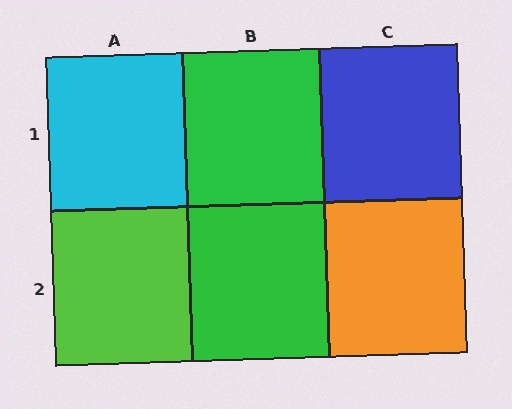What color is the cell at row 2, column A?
Lime.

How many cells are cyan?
1 cell is cyan.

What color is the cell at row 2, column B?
Green.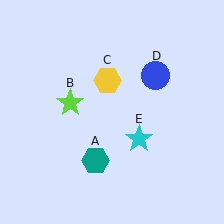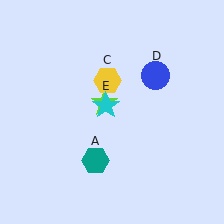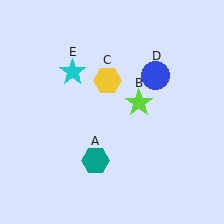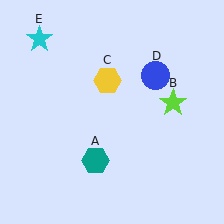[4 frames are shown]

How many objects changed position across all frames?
2 objects changed position: lime star (object B), cyan star (object E).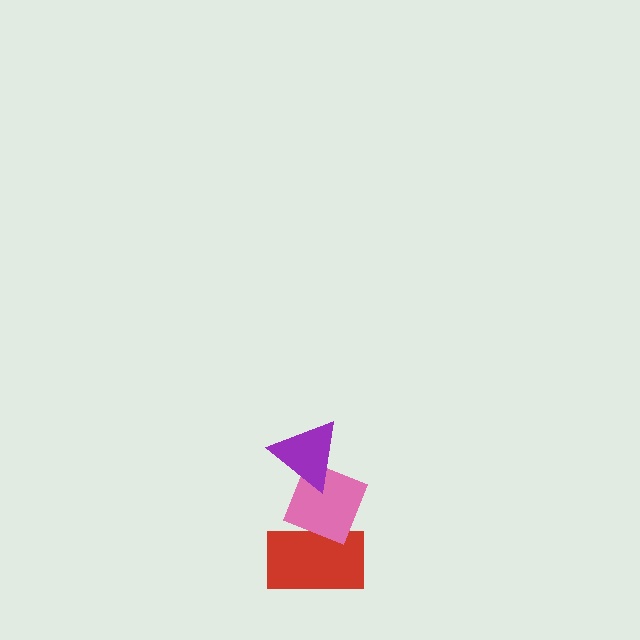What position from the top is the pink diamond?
The pink diamond is 2nd from the top.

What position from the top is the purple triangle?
The purple triangle is 1st from the top.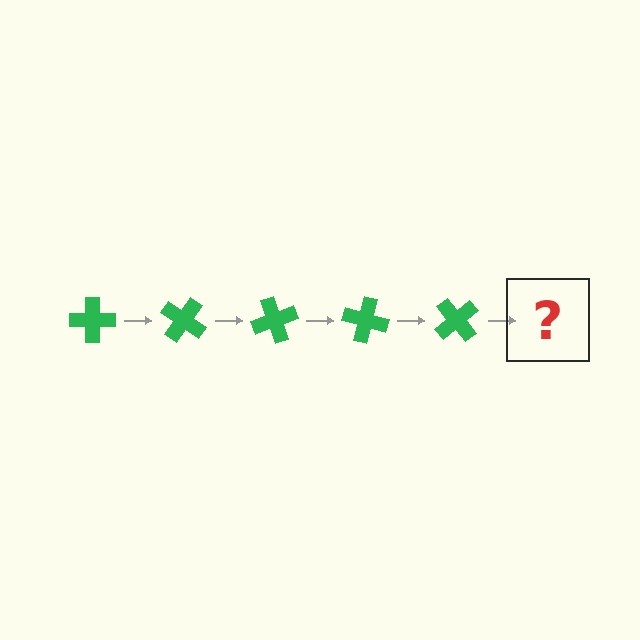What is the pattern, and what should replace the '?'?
The pattern is that the cross rotates 35 degrees each step. The '?' should be a green cross rotated 175 degrees.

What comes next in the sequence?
The next element should be a green cross rotated 175 degrees.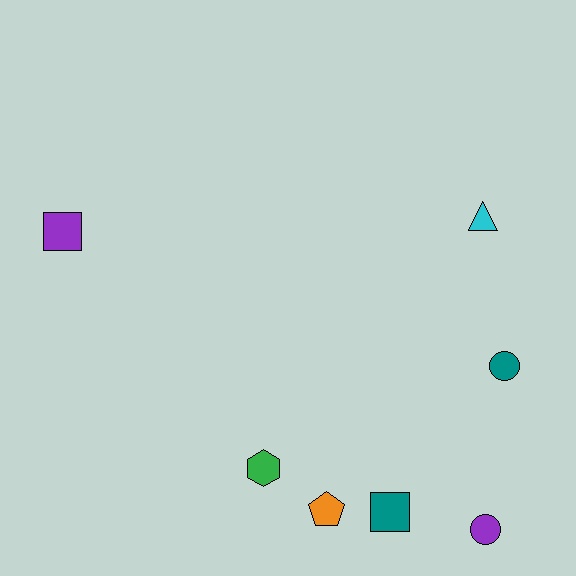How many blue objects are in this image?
There are no blue objects.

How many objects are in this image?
There are 7 objects.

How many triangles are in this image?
There is 1 triangle.